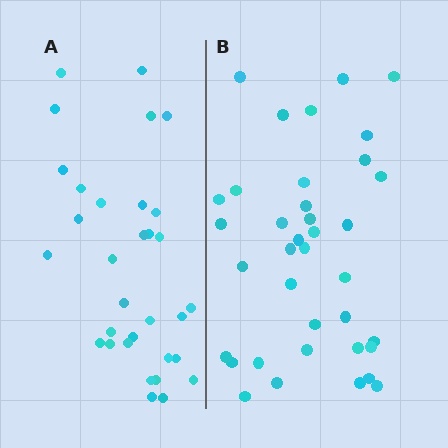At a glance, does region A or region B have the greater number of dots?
Region B (the right region) has more dots.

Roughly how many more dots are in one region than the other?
Region B has about 5 more dots than region A.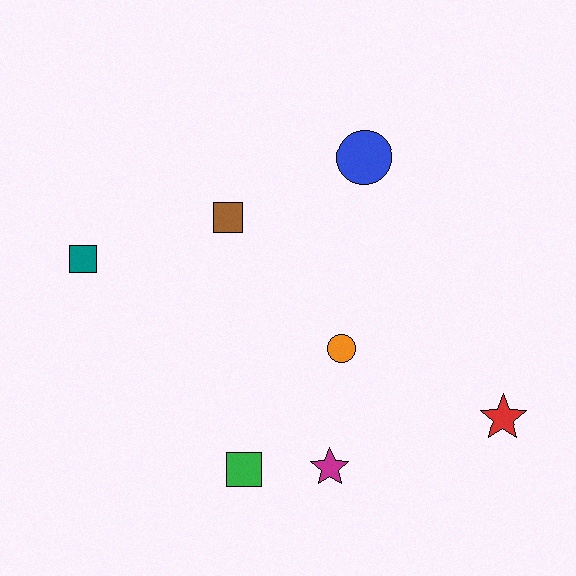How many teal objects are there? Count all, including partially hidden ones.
There is 1 teal object.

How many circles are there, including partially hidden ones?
There are 2 circles.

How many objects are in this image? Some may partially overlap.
There are 7 objects.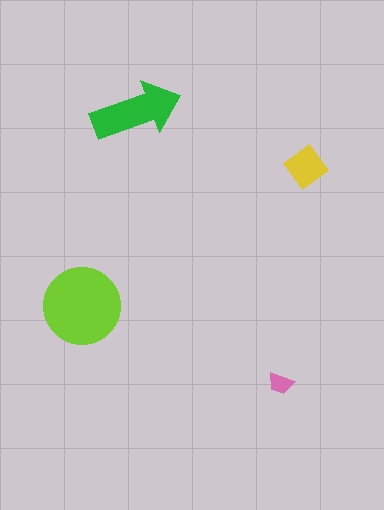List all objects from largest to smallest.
The lime circle, the green arrow, the yellow diamond, the pink trapezoid.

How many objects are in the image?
There are 4 objects in the image.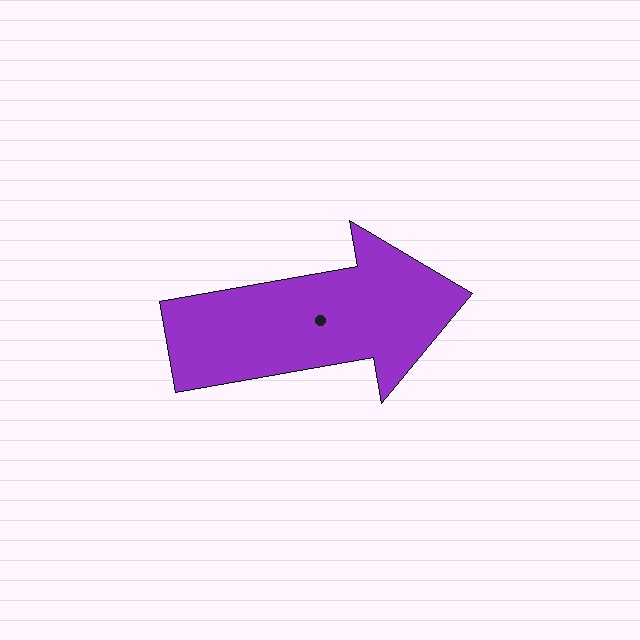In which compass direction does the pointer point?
East.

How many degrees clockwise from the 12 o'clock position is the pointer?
Approximately 80 degrees.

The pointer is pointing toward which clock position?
Roughly 3 o'clock.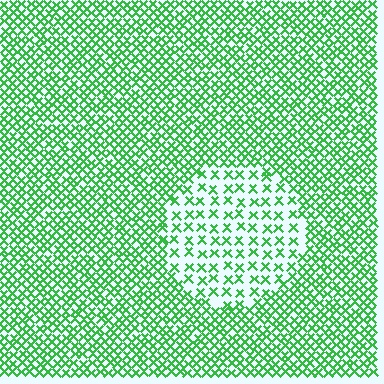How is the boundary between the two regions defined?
The boundary is defined by a change in element density (approximately 2.2x ratio). All elements are the same color, size, and shape.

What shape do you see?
I see a circle.